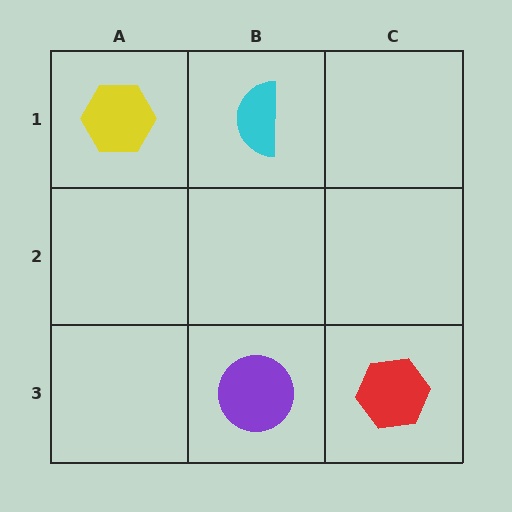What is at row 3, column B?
A purple circle.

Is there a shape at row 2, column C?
No, that cell is empty.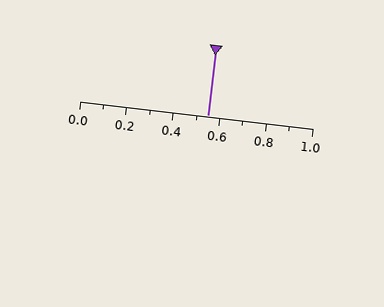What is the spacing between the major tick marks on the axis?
The major ticks are spaced 0.2 apart.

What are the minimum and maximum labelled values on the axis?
The axis runs from 0.0 to 1.0.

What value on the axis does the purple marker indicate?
The marker indicates approximately 0.55.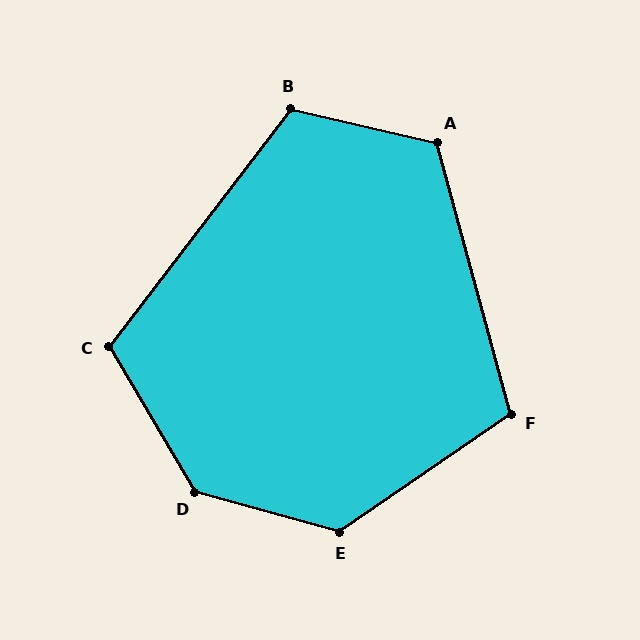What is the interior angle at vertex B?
Approximately 115 degrees (obtuse).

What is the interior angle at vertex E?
Approximately 130 degrees (obtuse).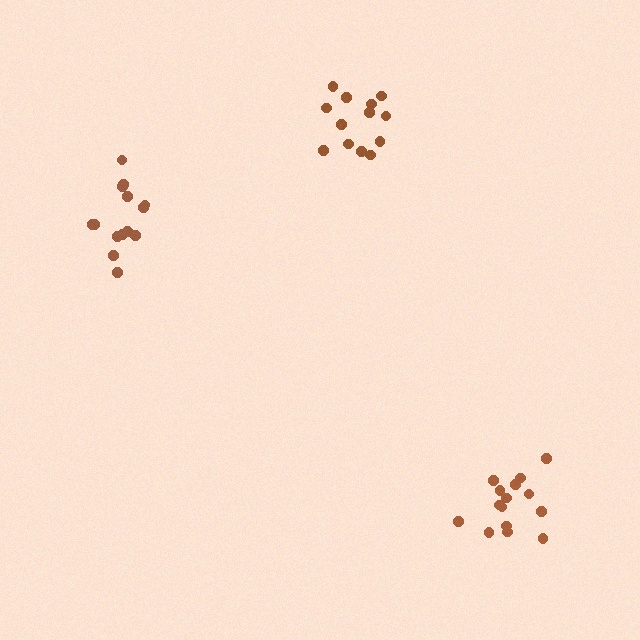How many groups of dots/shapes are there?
There are 3 groups.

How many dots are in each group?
Group 1: 14 dots, Group 2: 13 dots, Group 3: 15 dots (42 total).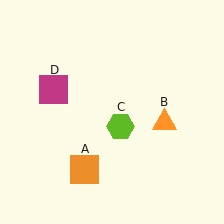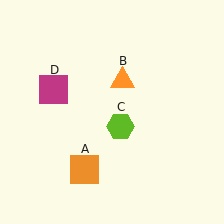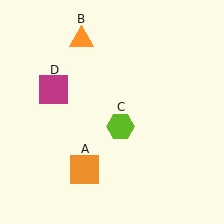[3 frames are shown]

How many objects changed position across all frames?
1 object changed position: orange triangle (object B).